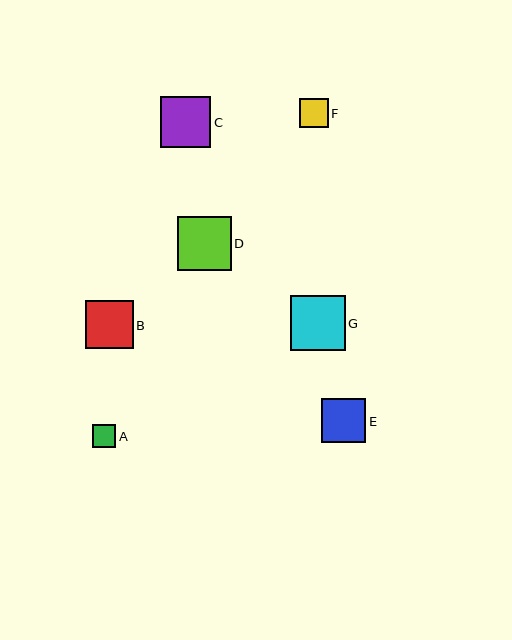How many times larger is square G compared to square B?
Square G is approximately 1.2 times the size of square B.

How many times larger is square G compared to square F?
Square G is approximately 2.0 times the size of square F.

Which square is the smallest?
Square A is the smallest with a size of approximately 23 pixels.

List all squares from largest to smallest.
From largest to smallest: G, D, C, B, E, F, A.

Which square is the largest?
Square G is the largest with a size of approximately 55 pixels.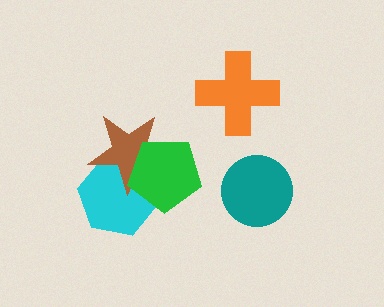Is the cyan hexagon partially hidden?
Yes, it is partially covered by another shape.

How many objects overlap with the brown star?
2 objects overlap with the brown star.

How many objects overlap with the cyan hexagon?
2 objects overlap with the cyan hexagon.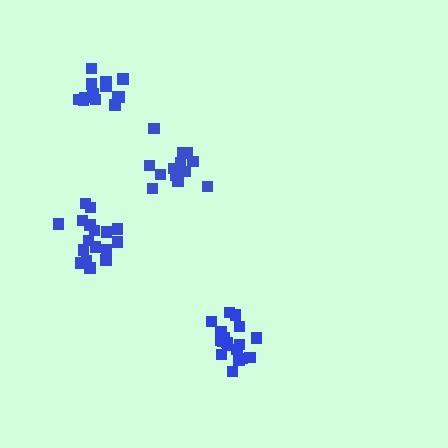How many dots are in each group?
Group 1: 18 dots, Group 2: 17 dots, Group 3: 15 dots, Group 4: 13 dots (63 total).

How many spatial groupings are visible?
There are 4 spatial groupings.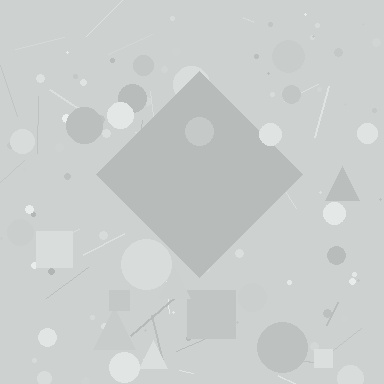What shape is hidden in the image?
A diamond is hidden in the image.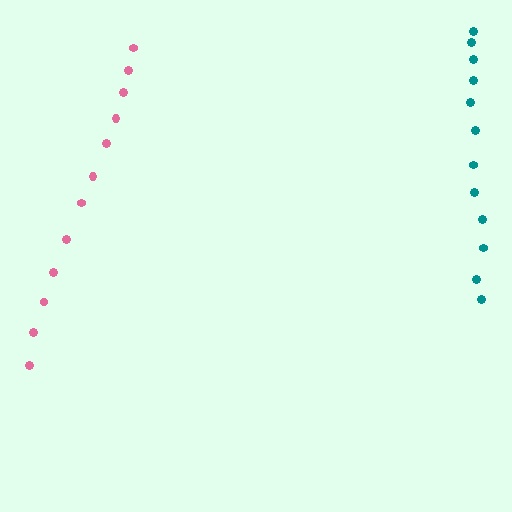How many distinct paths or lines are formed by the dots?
There are 2 distinct paths.